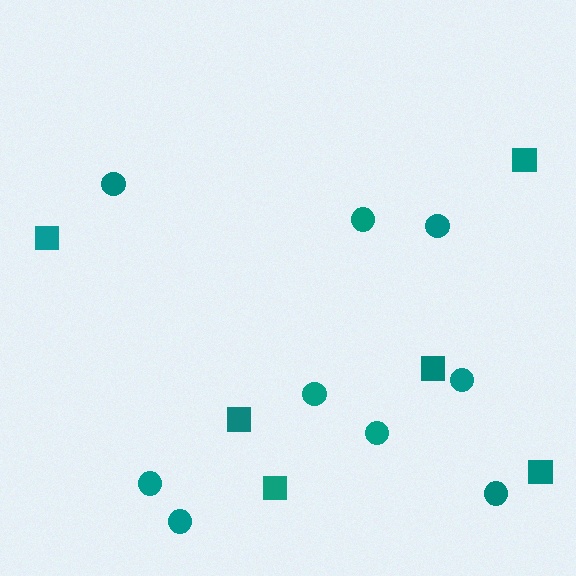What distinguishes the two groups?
There are 2 groups: one group of circles (9) and one group of squares (6).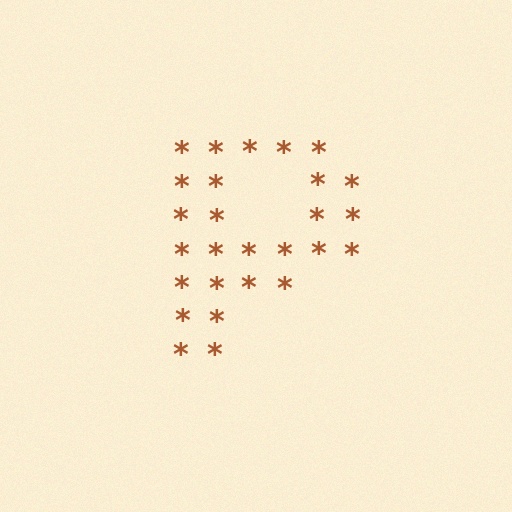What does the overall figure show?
The overall figure shows the letter P.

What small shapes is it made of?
It is made of small asterisks.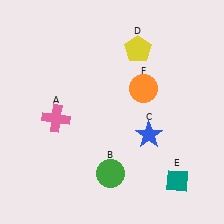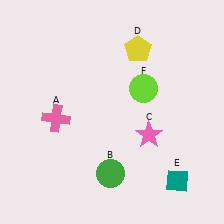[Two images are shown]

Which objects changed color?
C changed from blue to pink. F changed from orange to lime.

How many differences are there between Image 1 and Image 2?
There are 2 differences between the two images.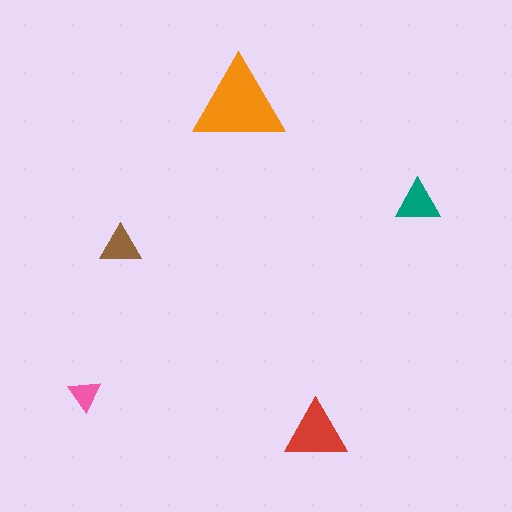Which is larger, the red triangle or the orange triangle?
The orange one.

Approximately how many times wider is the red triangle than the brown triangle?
About 1.5 times wider.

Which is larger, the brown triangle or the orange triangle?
The orange one.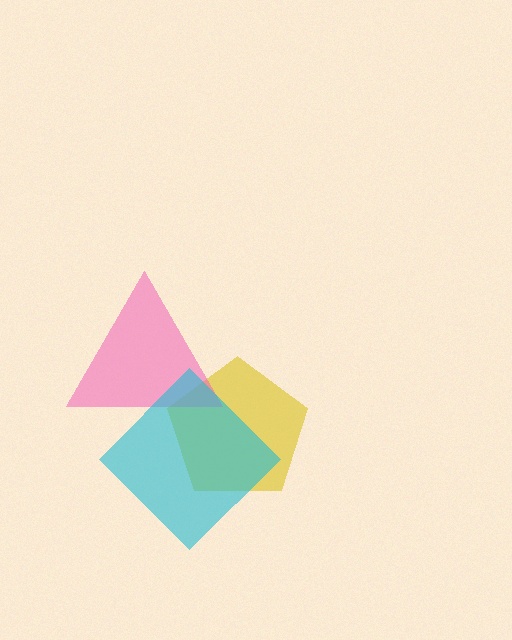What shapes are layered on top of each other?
The layered shapes are: a yellow pentagon, a pink triangle, a cyan diamond.